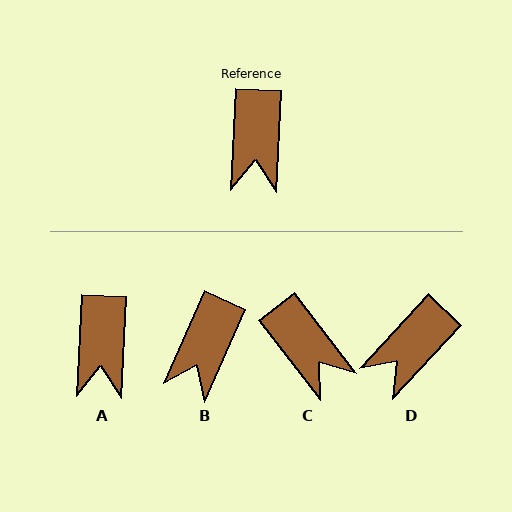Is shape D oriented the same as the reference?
No, it is off by about 40 degrees.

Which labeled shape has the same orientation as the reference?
A.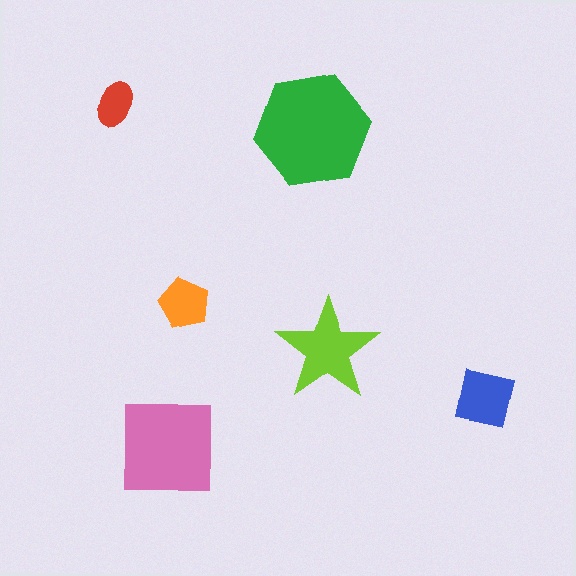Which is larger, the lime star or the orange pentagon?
The lime star.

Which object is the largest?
The green hexagon.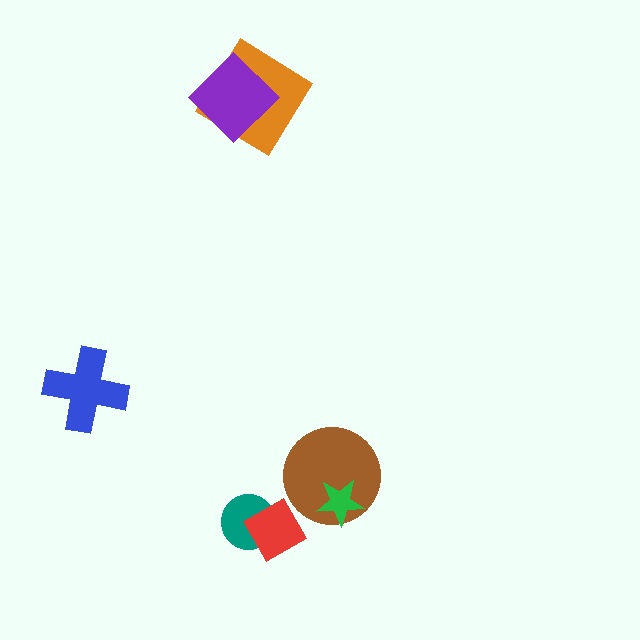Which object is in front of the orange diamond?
The purple diamond is in front of the orange diamond.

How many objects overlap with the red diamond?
1 object overlaps with the red diamond.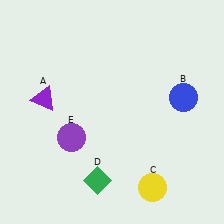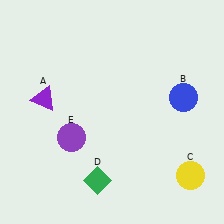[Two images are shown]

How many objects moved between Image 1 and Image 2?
1 object moved between the two images.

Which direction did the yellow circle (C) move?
The yellow circle (C) moved right.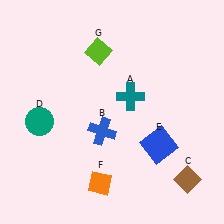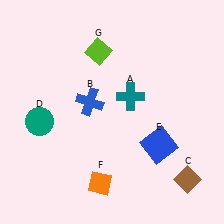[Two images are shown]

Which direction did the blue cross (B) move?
The blue cross (B) moved up.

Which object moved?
The blue cross (B) moved up.